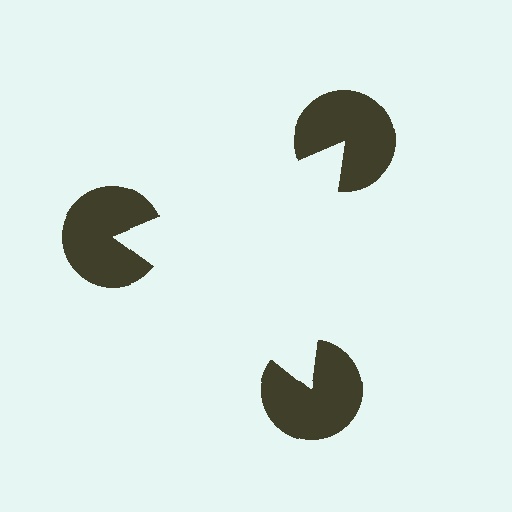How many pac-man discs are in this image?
There are 3 — one at each vertex of the illusory triangle.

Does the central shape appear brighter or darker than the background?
It typically appears slightly brighter than the background, even though no actual brightness change is drawn.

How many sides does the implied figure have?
3 sides.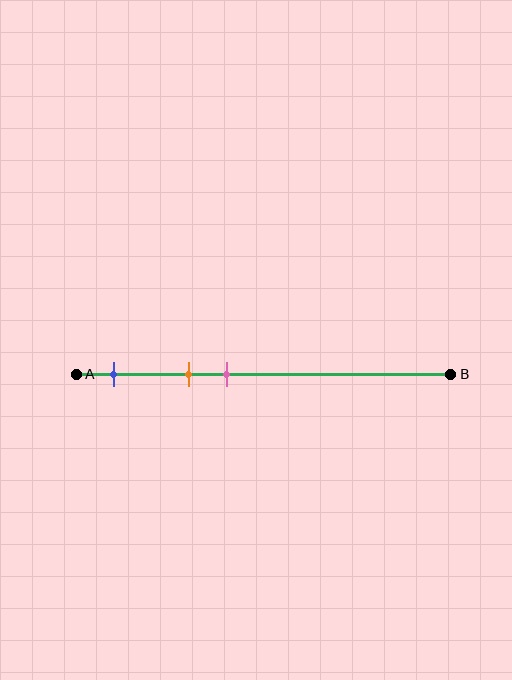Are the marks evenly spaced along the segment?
Yes, the marks are approximately evenly spaced.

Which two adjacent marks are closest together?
The orange and pink marks are the closest adjacent pair.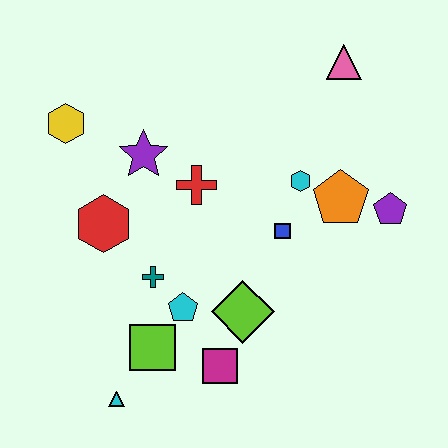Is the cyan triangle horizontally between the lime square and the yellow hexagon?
Yes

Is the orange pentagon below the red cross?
Yes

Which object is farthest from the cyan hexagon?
The cyan triangle is farthest from the cyan hexagon.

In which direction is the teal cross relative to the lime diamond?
The teal cross is to the left of the lime diamond.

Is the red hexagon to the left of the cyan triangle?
Yes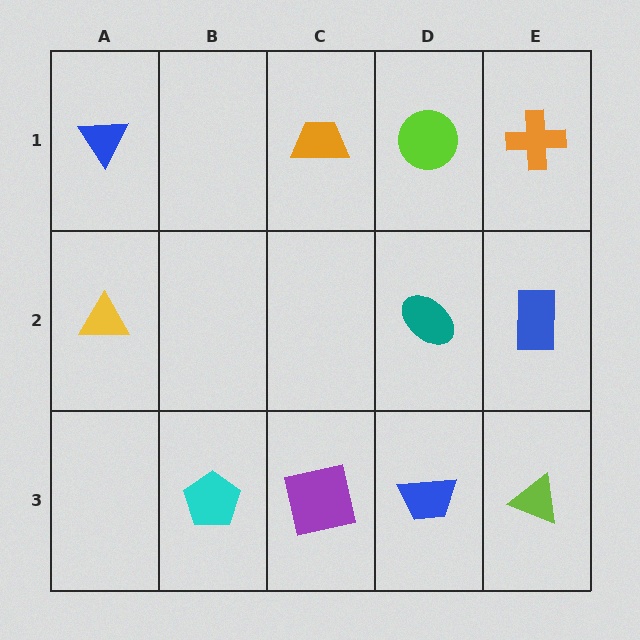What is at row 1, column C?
An orange trapezoid.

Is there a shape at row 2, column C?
No, that cell is empty.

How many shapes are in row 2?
3 shapes.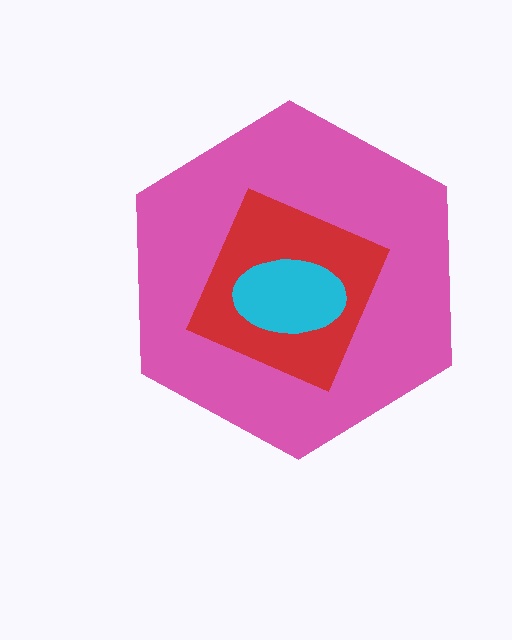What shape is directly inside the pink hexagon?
The red diamond.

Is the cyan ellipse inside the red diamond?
Yes.